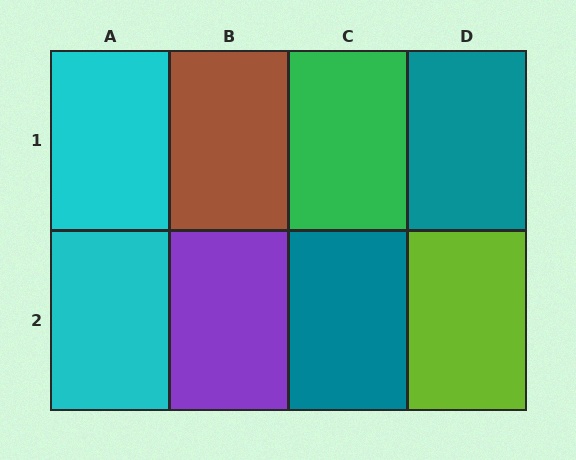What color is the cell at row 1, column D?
Teal.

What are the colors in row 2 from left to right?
Cyan, purple, teal, lime.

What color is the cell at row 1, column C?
Green.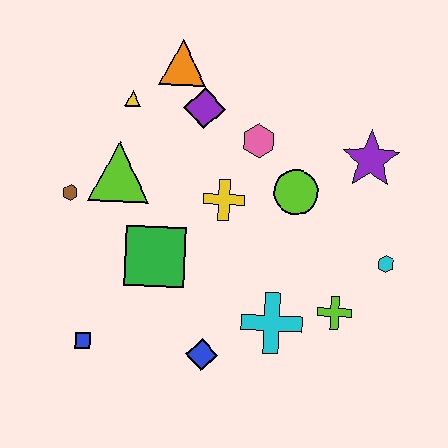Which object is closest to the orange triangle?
The purple diamond is closest to the orange triangle.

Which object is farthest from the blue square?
The purple star is farthest from the blue square.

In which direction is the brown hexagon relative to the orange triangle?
The brown hexagon is below the orange triangle.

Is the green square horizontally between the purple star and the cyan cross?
No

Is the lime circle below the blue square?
No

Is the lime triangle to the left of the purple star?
Yes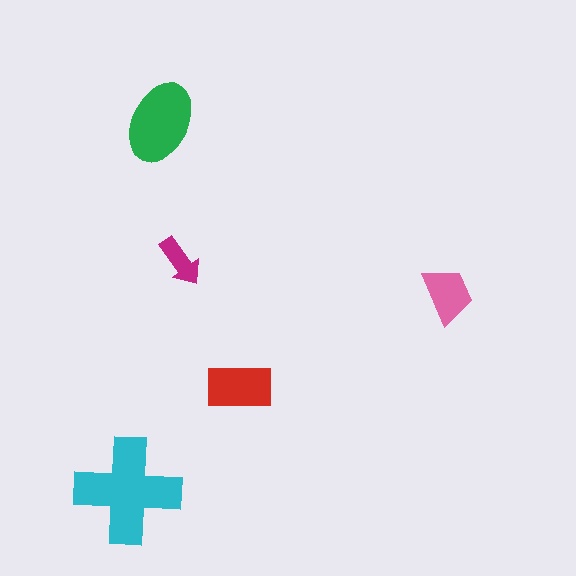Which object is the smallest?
The magenta arrow.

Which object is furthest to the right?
The pink trapezoid is rightmost.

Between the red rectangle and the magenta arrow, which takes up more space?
The red rectangle.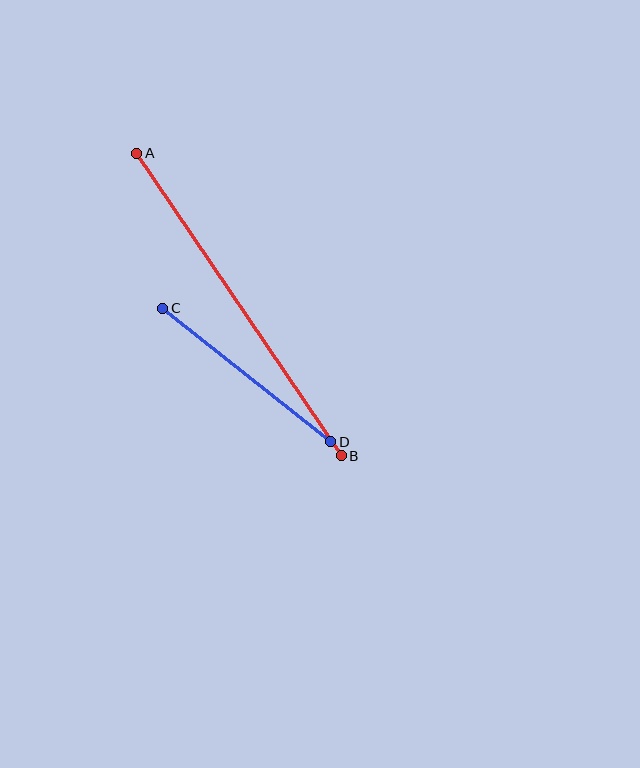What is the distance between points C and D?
The distance is approximately 214 pixels.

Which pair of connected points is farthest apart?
Points A and B are farthest apart.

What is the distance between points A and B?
The distance is approximately 365 pixels.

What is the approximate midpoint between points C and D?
The midpoint is at approximately (247, 375) pixels.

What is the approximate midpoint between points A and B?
The midpoint is at approximately (239, 305) pixels.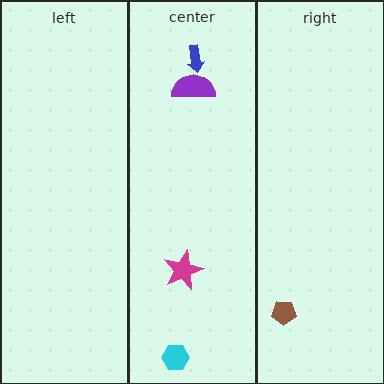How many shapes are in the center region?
4.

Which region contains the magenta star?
The center region.